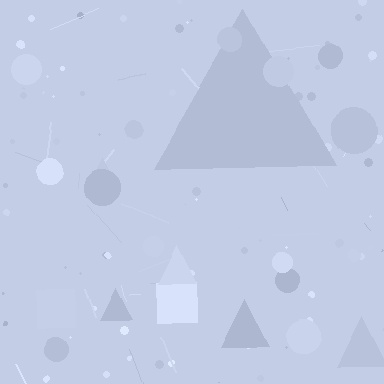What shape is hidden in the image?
A triangle is hidden in the image.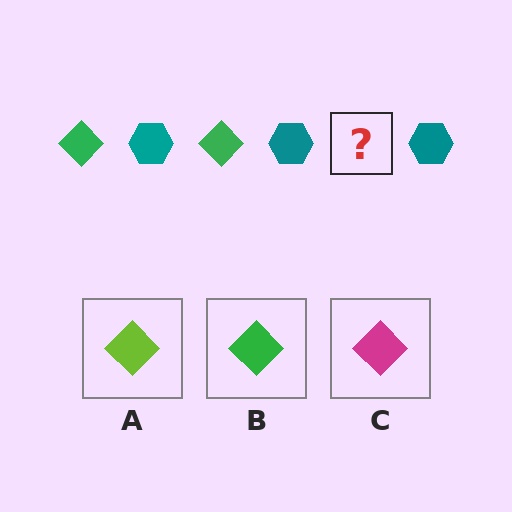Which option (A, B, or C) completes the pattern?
B.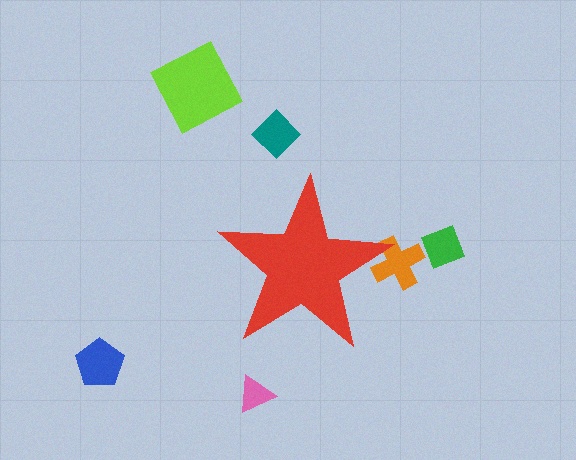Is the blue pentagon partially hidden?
No, the blue pentagon is fully visible.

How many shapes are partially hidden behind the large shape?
1 shape is partially hidden.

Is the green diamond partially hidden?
No, the green diamond is fully visible.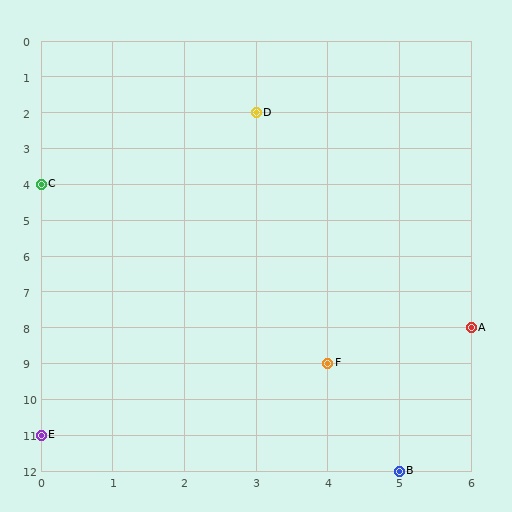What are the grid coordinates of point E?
Point E is at grid coordinates (0, 11).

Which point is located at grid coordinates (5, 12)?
Point B is at (5, 12).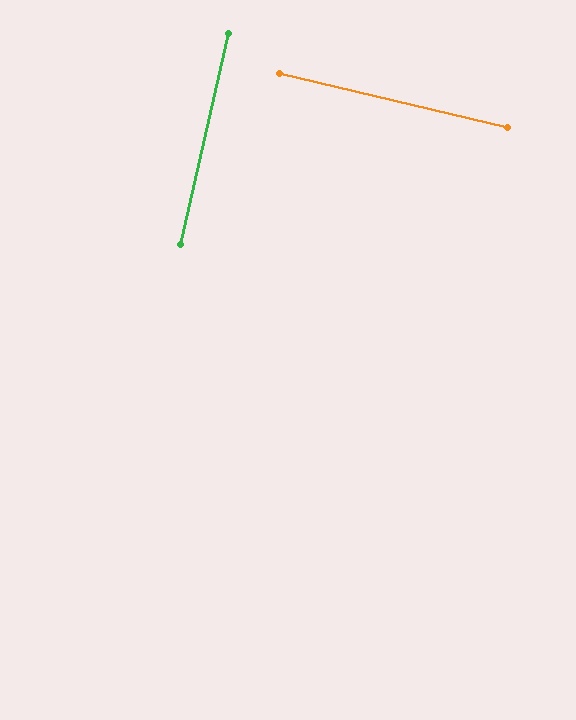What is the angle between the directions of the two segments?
Approximately 90 degrees.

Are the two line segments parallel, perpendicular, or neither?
Perpendicular — they meet at approximately 90°.